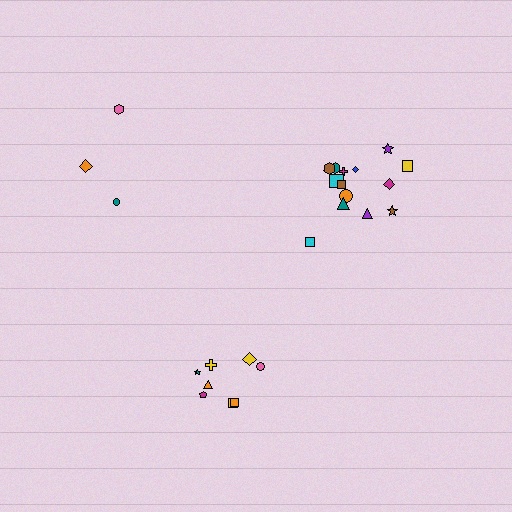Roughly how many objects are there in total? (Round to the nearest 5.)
Roughly 25 objects in total.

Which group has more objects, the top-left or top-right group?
The top-right group.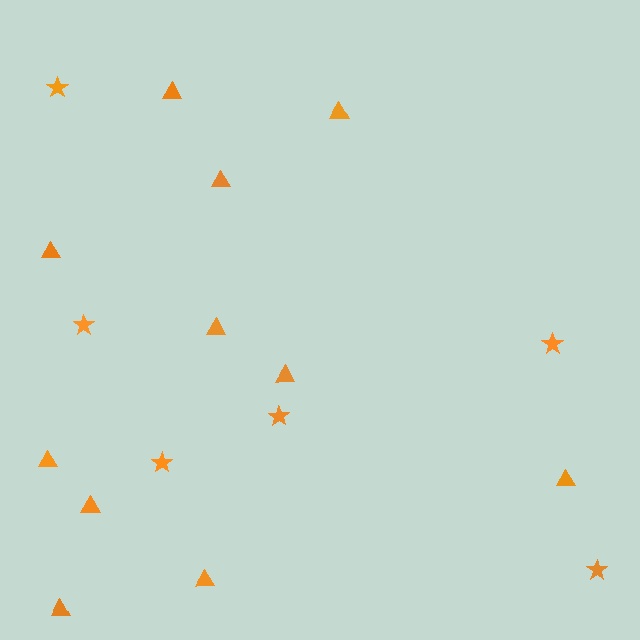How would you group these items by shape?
There are 2 groups: one group of stars (6) and one group of triangles (11).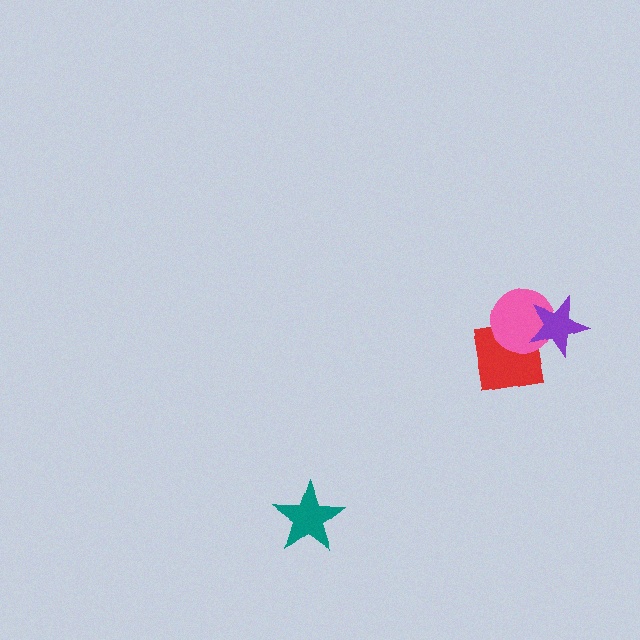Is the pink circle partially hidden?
Yes, it is partially covered by another shape.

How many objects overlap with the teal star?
0 objects overlap with the teal star.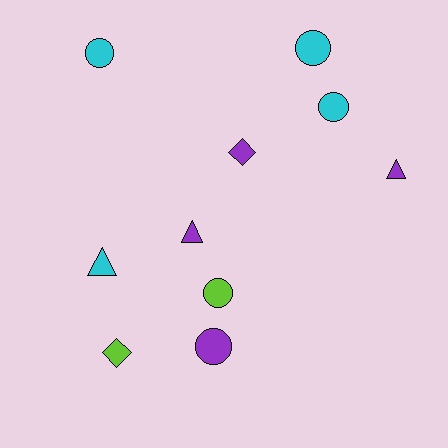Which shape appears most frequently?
Circle, with 5 objects.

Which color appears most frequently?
Cyan, with 4 objects.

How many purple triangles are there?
There are 2 purple triangles.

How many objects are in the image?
There are 10 objects.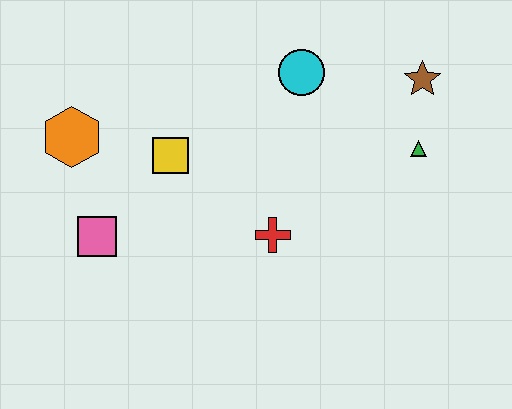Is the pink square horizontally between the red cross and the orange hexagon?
Yes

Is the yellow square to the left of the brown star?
Yes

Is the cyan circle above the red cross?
Yes